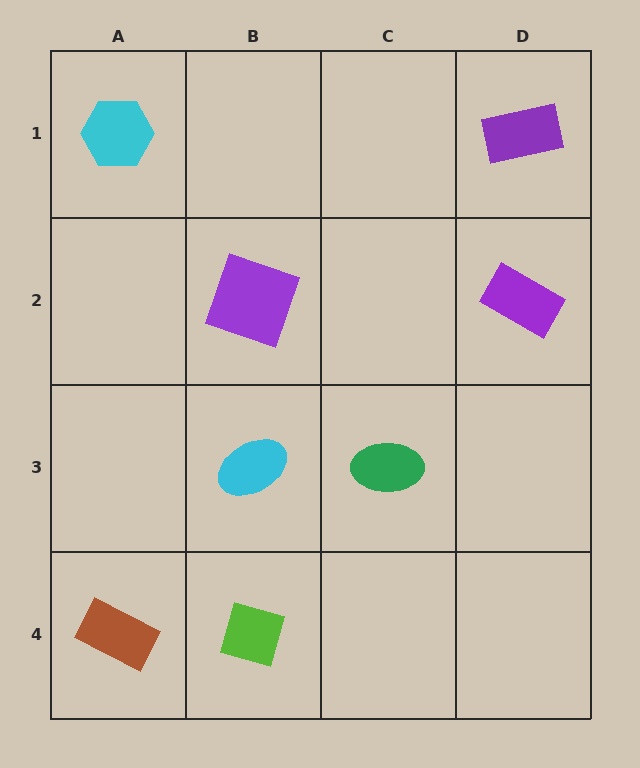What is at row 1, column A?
A cyan hexagon.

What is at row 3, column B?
A cyan ellipse.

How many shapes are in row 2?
2 shapes.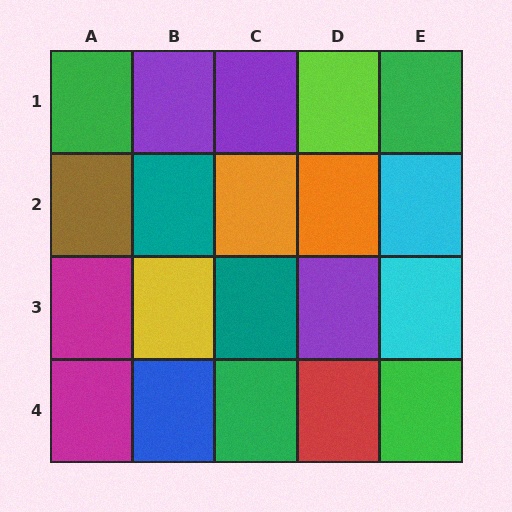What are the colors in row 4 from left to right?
Magenta, blue, green, red, green.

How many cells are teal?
2 cells are teal.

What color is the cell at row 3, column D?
Purple.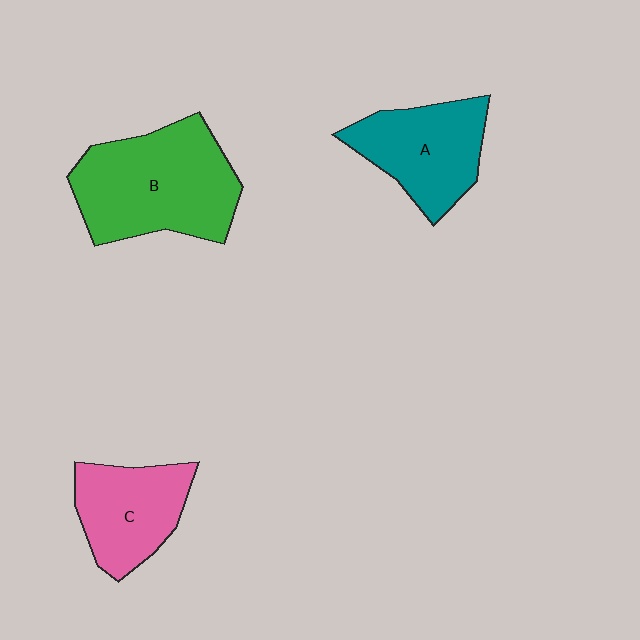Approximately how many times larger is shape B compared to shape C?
Approximately 1.6 times.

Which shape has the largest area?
Shape B (green).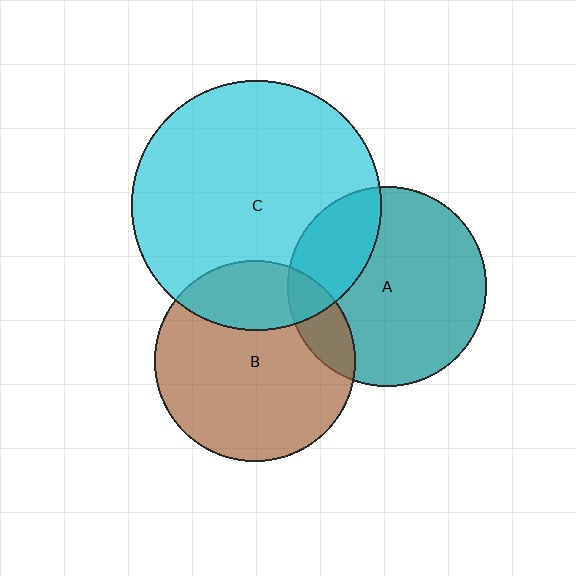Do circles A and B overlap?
Yes.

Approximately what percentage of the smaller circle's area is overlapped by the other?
Approximately 15%.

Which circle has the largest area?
Circle C (cyan).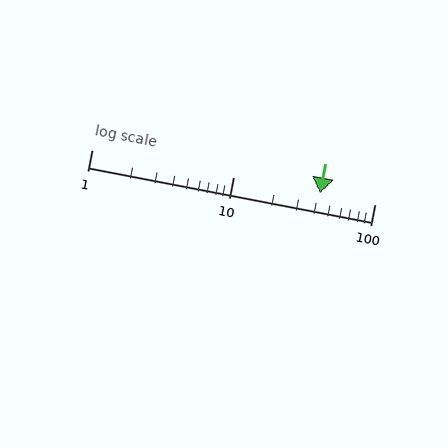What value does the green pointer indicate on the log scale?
The pointer indicates approximately 41.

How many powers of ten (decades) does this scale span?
The scale spans 2 decades, from 1 to 100.